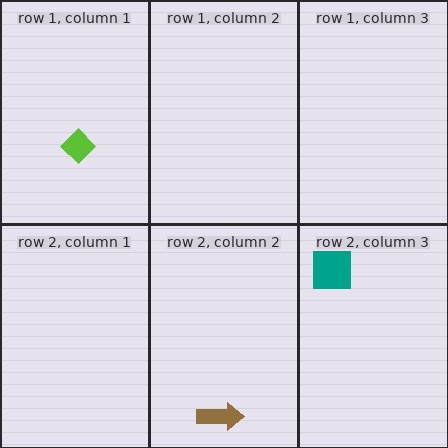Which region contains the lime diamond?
The row 1, column 1 region.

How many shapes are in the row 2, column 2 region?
1.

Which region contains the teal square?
The row 2, column 3 region.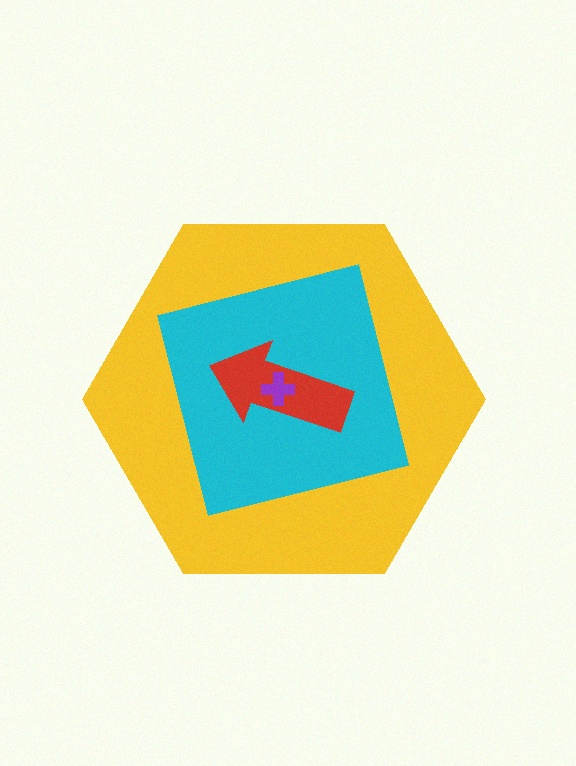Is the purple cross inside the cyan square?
Yes.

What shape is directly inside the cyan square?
The red arrow.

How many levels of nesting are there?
4.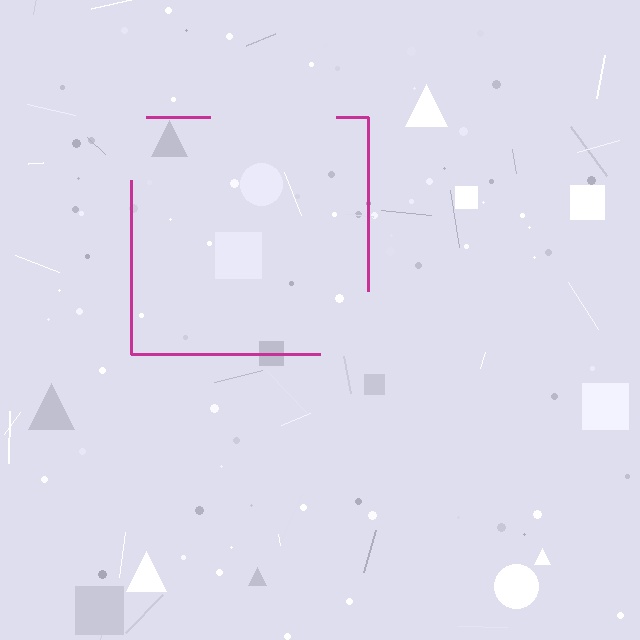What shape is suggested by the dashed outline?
The dashed outline suggests a square.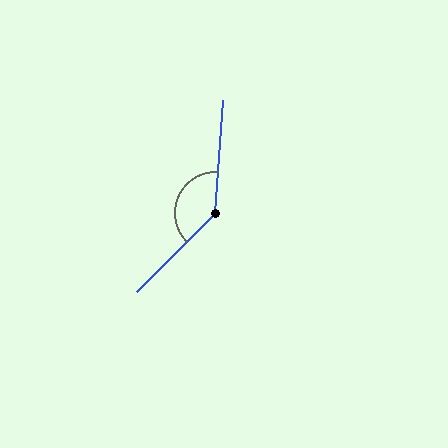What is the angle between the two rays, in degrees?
Approximately 139 degrees.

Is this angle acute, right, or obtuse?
It is obtuse.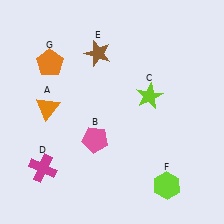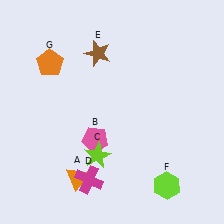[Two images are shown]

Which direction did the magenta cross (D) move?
The magenta cross (D) moved right.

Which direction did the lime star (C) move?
The lime star (C) moved down.